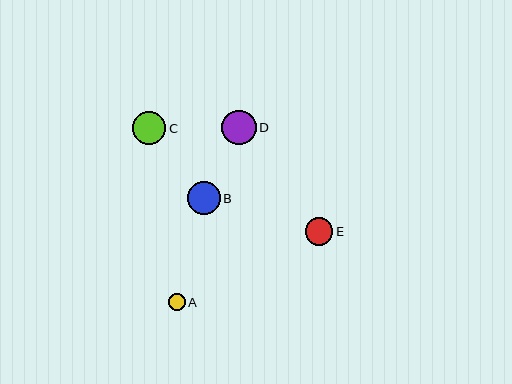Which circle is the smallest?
Circle A is the smallest with a size of approximately 17 pixels.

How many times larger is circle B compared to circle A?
Circle B is approximately 1.9 times the size of circle A.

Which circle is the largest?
Circle D is the largest with a size of approximately 34 pixels.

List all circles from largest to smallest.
From largest to smallest: D, C, B, E, A.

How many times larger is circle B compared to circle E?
Circle B is approximately 1.2 times the size of circle E.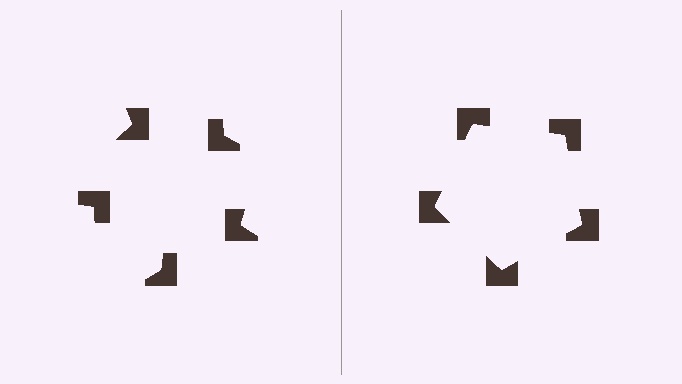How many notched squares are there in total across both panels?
10 — 5 on each side.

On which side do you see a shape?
An illusory pentagon appears on the right side. On the left side the wedge cuts are rotated, so no coherent shape forms.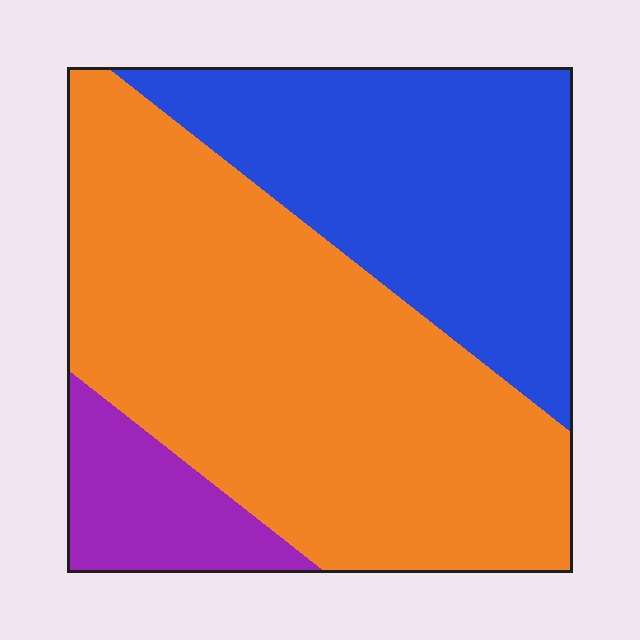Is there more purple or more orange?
Orange.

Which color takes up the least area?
Purple, at roughly 10%.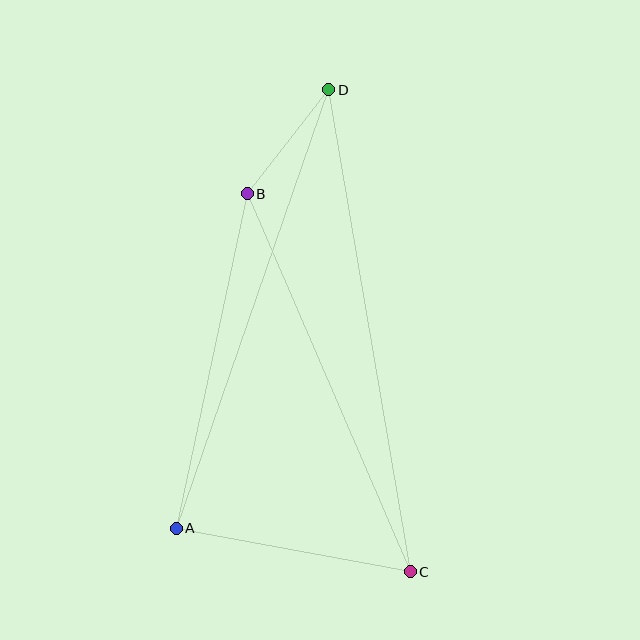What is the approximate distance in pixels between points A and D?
The distance between A and D is approximately 464 pixels.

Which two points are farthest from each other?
Points C and D are farthest from each other.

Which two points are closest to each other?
Points B and D are closest to each other.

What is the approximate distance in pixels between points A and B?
The distance between A and B is approximately 342 pixels.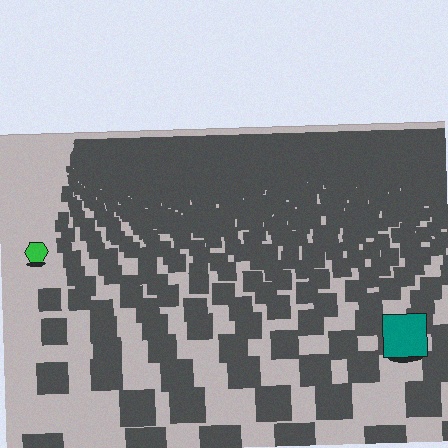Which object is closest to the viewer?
The teal square is closest. The texture marks near it are larger and more spread out.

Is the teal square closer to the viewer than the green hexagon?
Yes. The teal square is closer — you can tell from the texture gradient: the ground texture is coarser near it.